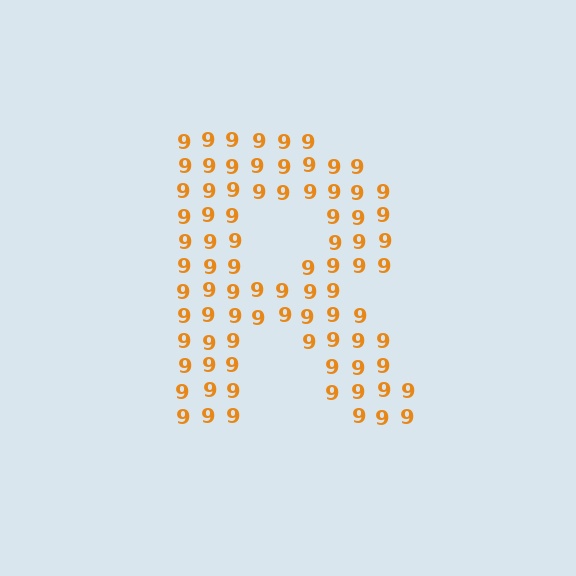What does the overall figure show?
The overall figure shows the letter R.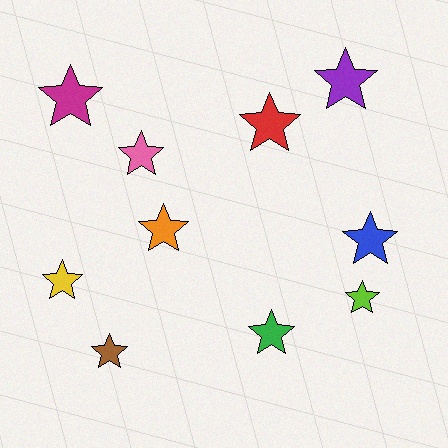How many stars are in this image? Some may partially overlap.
There are 10 stars.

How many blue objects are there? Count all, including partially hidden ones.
There is 1 blue object.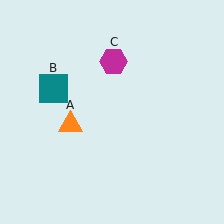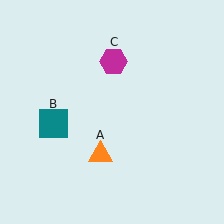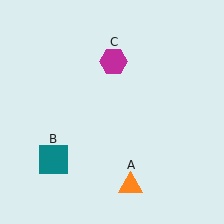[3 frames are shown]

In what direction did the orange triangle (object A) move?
The orange triangle (object A) moved down and to the right.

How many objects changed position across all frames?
2 objects changed position: orange triangle (object A), teal square (object B).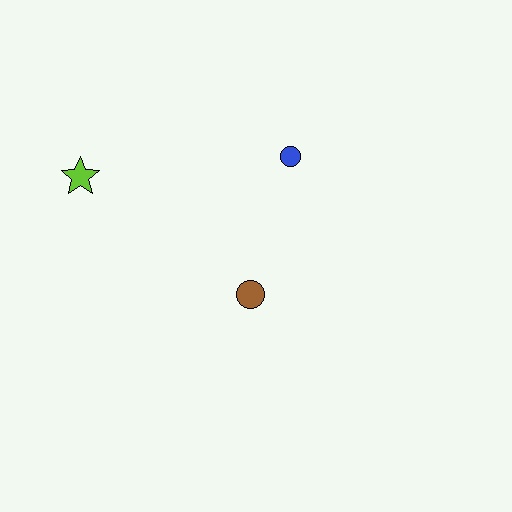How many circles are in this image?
There are 2 circles.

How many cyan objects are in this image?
There are no cyan objects.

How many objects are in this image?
There are 3 objects.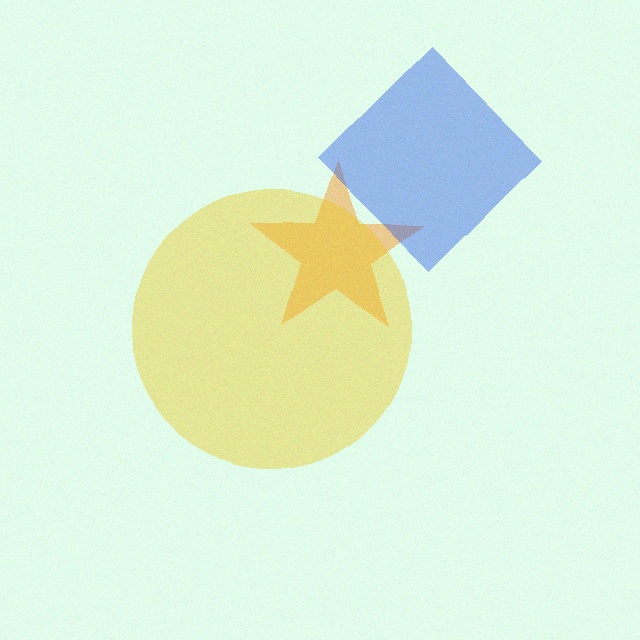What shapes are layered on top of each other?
The layered shapes are: an orange star, a yellow circle, a blue diamond.